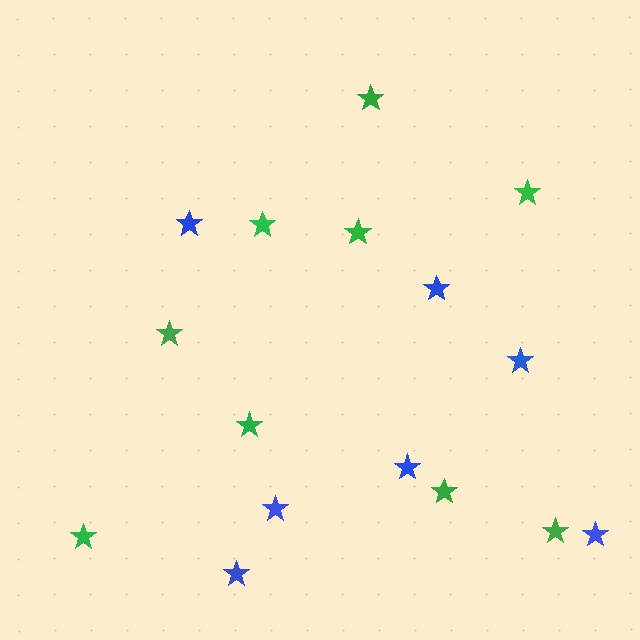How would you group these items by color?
There are 2 groups: one group of green stars (9) and one group of blue stars (7).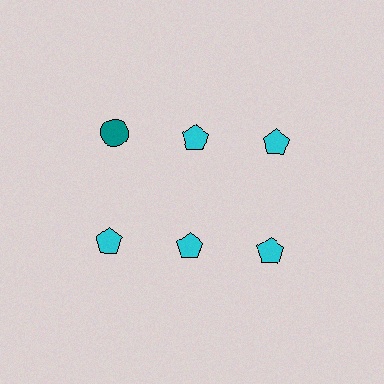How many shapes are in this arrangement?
There are 6 shapes arranged in a grid pattern.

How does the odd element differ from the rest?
It differs in both color (teal instead of cyan) and shape (circle instead of pentagon).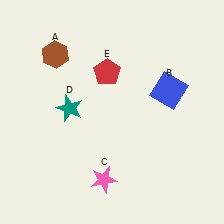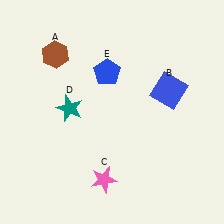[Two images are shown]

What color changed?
The pentagon (E) changed from red in Image 1 to blue in Image 2.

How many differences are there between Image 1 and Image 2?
There is 1 difference between the two images.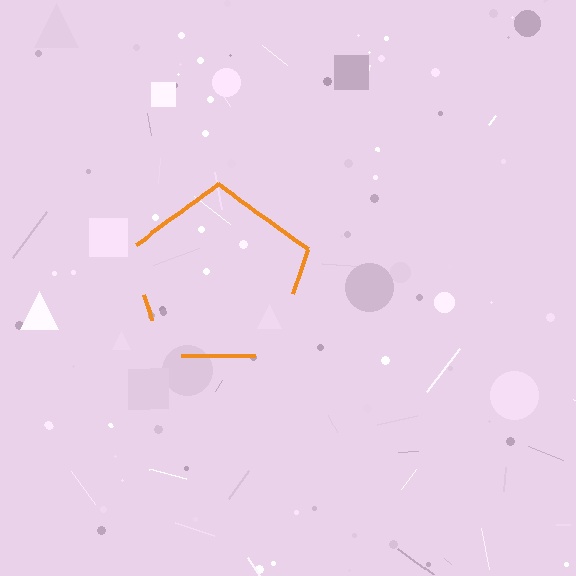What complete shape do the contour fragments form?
The contour fragments form a pentagon.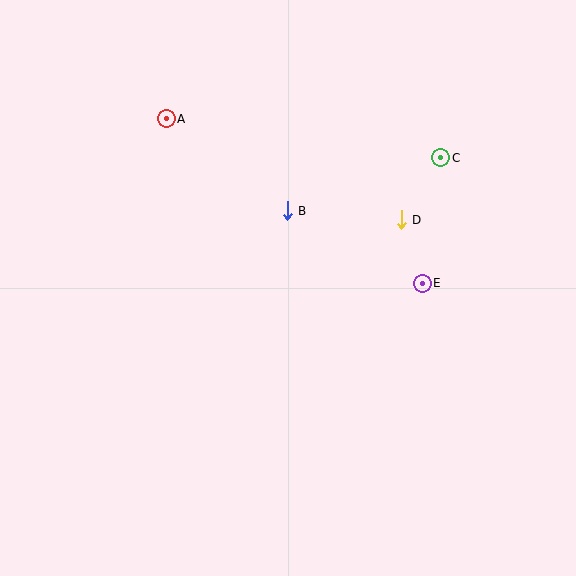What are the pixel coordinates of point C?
Point C is at (440, 158).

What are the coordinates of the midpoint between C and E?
The midpoint between C and E is at (431, 220).